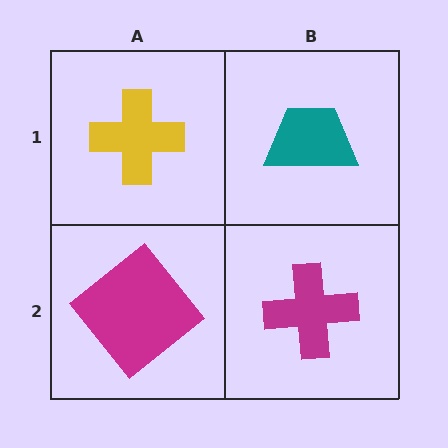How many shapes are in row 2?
2 shapes.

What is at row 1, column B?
A teal trapezoid.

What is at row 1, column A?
A yellow cross.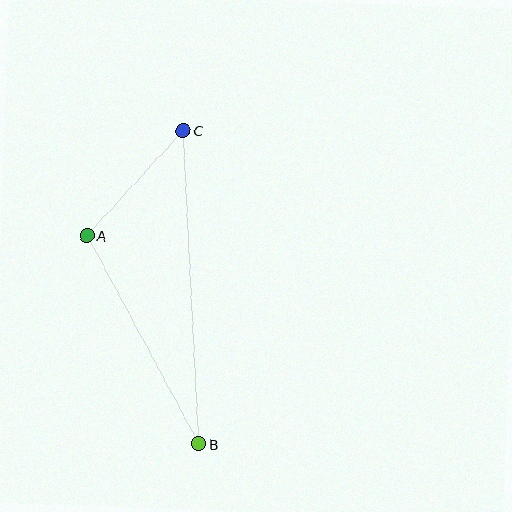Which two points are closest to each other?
Points A and C are closest to each other.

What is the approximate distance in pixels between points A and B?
The distance between A and B is approximately 236 pixels.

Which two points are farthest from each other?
Points B and C are farthest from each other.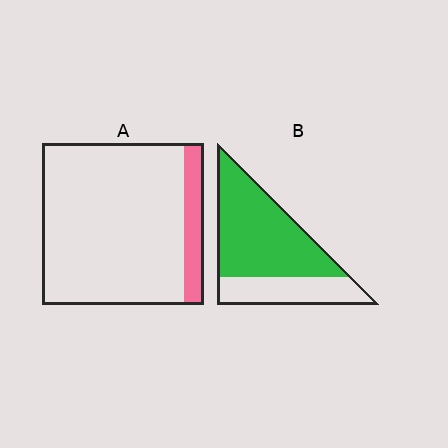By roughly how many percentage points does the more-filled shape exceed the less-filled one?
By roughly 55 percentage points (B over A).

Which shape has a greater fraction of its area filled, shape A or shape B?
Shape B.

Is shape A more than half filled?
No.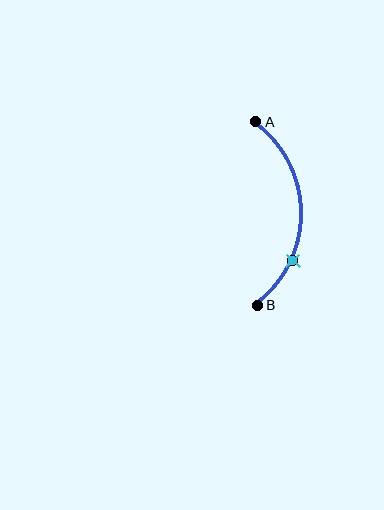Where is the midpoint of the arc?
The arc midpoint is the point on the curve farthest from the straight line joining A and B. It sits to the right of that line.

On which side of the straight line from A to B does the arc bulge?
The arc bulges to the right of the straight line connecting A and B.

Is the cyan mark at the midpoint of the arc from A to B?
No. The cyan mark lies on the arc but is closer to endpoint B. The arc midpoint would be at the point on the curve equidistant along the arc from both A and B.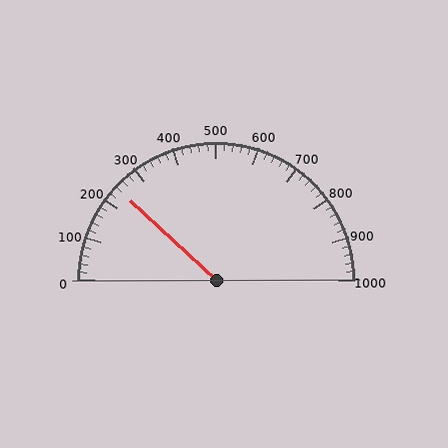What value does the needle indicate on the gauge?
The needle indicates approximately 240.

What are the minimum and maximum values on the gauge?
The gauge ranges from 0 to 1000.